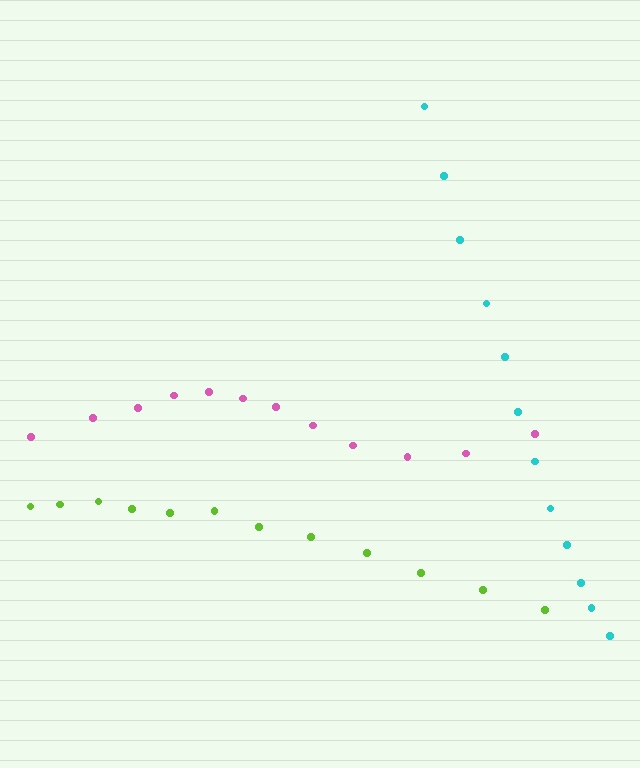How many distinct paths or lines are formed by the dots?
There are 3 distinct paths.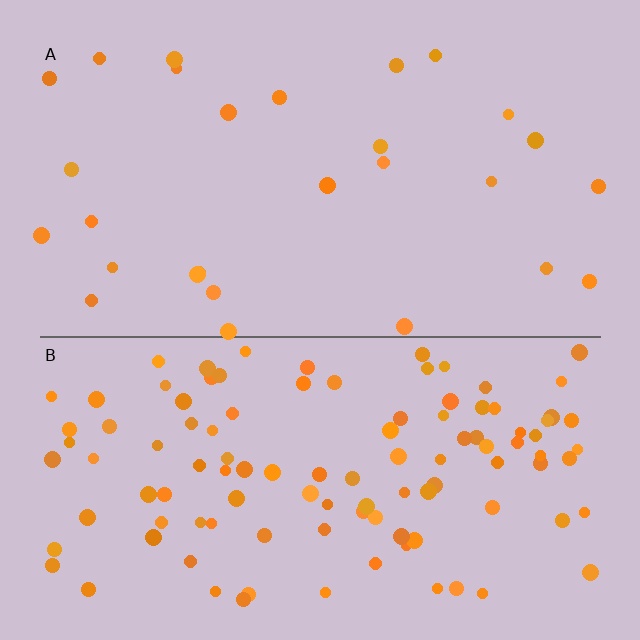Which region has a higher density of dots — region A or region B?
B (the bottom).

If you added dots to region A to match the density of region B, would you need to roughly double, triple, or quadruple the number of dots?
Approximately quadruple.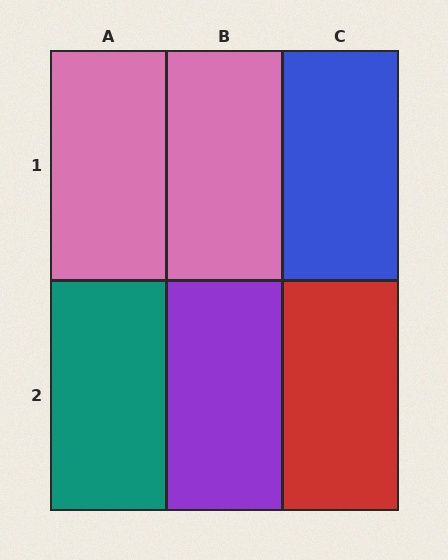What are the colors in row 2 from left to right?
Teal, purple, red.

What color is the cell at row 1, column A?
Pink.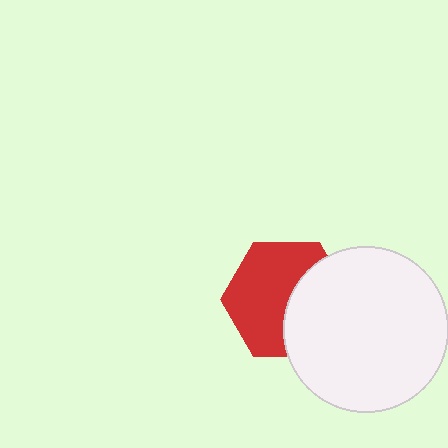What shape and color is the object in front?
The object in front is a white circle.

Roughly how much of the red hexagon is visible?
About half of it is visible (roughly 60%).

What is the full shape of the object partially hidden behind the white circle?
The partially hidden object is a red hexagon.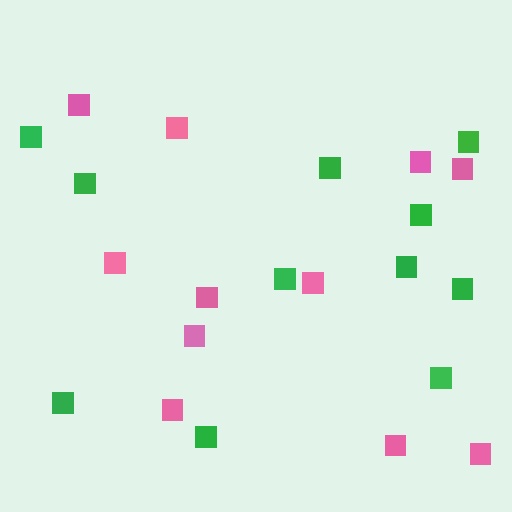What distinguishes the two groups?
There are 2 groups: one group of green squares (11) and one group of pink squares (11).